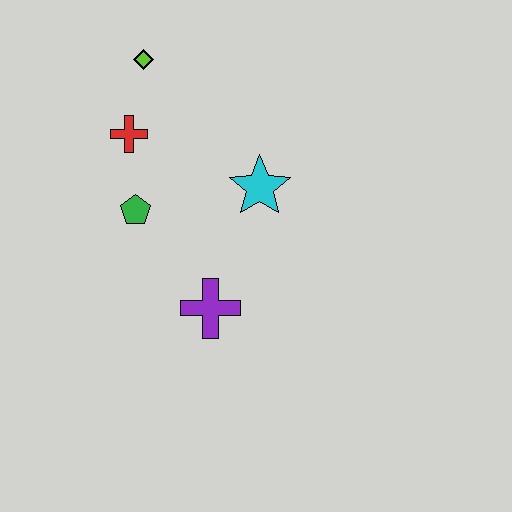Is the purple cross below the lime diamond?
Yes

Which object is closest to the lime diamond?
The red cross is closest to the lime diamond.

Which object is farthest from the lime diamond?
The purple cross is farthest from the lime diamond.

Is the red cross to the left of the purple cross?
Yes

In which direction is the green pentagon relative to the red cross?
The green pentagon is below the red cross.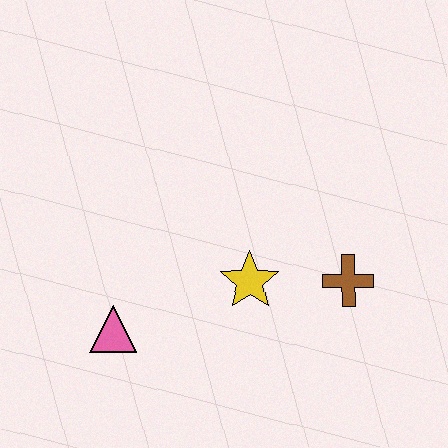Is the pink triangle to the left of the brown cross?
Yes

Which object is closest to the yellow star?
The brown cross is closest to the yellow star.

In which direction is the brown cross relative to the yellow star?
The brown cross is to the right of the yellow star.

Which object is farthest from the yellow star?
The pink triangle is farthest from the yellow star.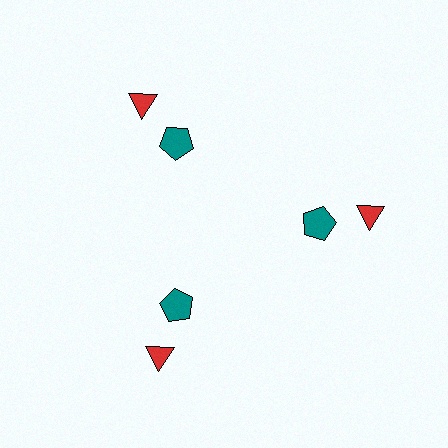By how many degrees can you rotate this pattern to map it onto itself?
The pattern maps onto itself every 120 degrees of rotation.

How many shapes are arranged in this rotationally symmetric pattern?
There are 6 shapes, arranged in 3 groups of 2.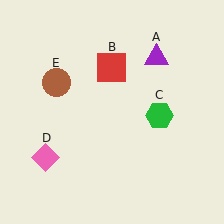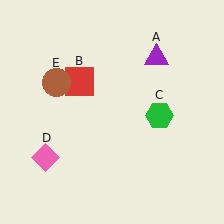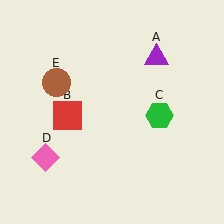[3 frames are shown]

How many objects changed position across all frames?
1 object changed position: red square (object B).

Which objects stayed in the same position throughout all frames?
Purple triangle (object A) and green hexagon (object C) and pink diamond (object D) and brown circle (object E) remained stationary.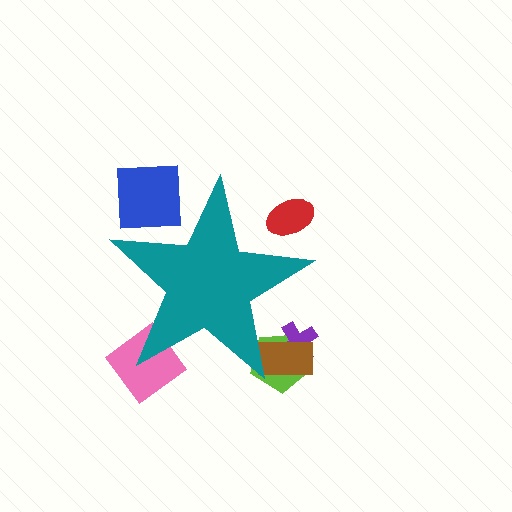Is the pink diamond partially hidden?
Yes, the pink diamond is partially hidden behind the teal star.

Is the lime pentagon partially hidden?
Yes, the lime pentagon is partially hidden behind the teal star.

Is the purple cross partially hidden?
Yes, the purple cross is partially hidden behind the teal star.